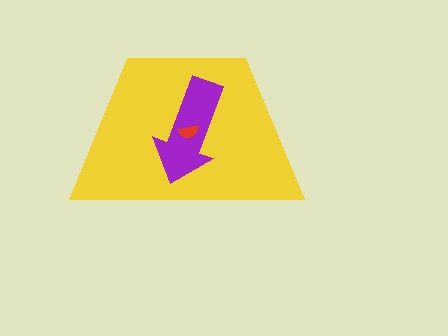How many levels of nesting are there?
3.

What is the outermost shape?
The yellow trapezoid.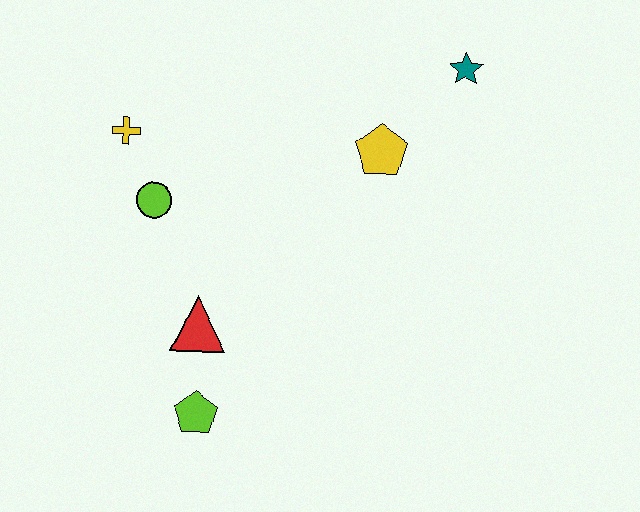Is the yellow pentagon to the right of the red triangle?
Yes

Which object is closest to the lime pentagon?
The red triangle is closest to the lime pentagon.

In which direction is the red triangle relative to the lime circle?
The red triangle is below the lime circle.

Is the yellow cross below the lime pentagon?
No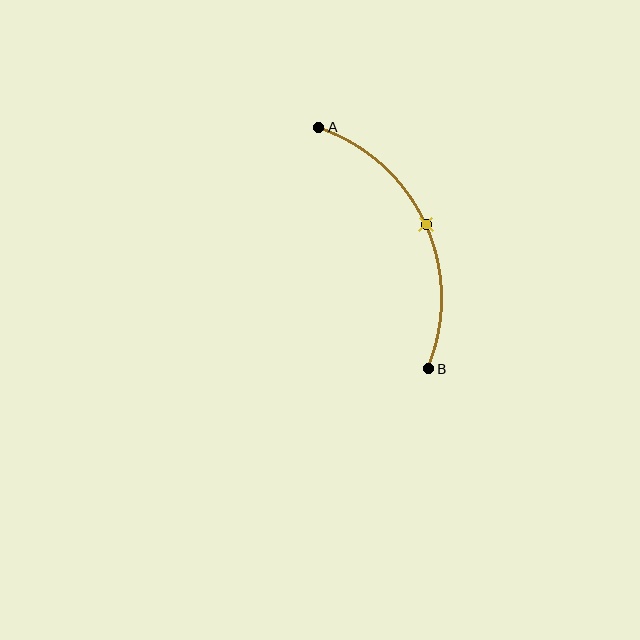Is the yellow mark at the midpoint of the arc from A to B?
Yes. The yellow mark lies on the arc at equal arc-length from both A and B — it is the arc midpoint.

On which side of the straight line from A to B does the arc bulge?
The arc bulges to the right of the straight line connecting A and B.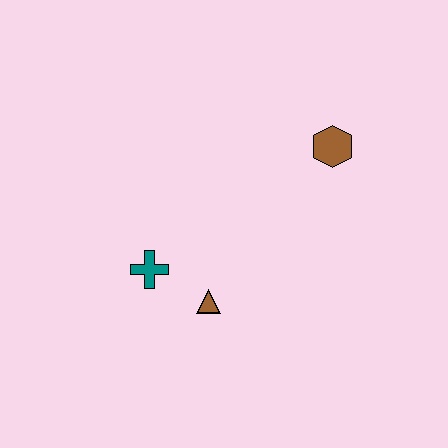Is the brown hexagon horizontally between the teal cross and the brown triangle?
No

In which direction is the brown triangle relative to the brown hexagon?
The brown triangle is below the brown hexagon.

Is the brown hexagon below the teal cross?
No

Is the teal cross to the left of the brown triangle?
Yes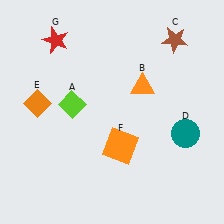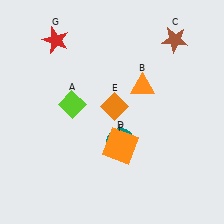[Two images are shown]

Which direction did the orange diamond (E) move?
The orange diamond (E) moved right.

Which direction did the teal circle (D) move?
The teal circle (D) moved left.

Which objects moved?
The objects that moved are: the teal circle (D), the orange diamond (E).